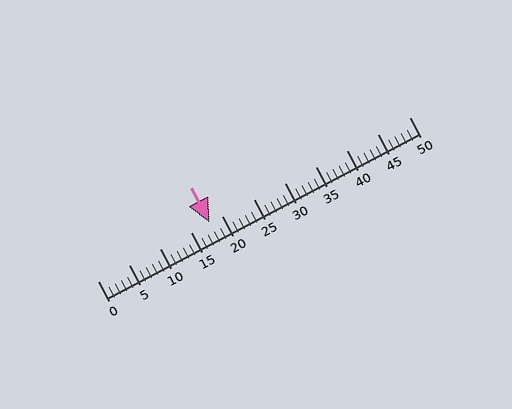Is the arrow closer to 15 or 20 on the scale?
The arrow is closer to 20.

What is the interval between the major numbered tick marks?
The major tick marks are spaced 5 units apart.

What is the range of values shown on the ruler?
The ruler shows values from 0 to 50.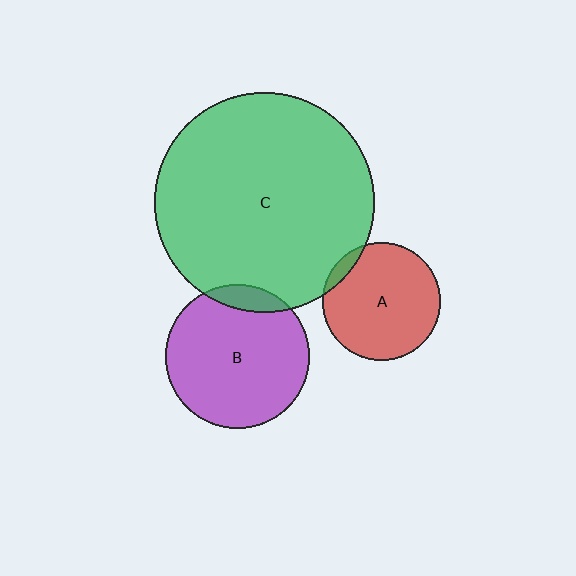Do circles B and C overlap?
Yes.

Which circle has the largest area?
Circle C (green).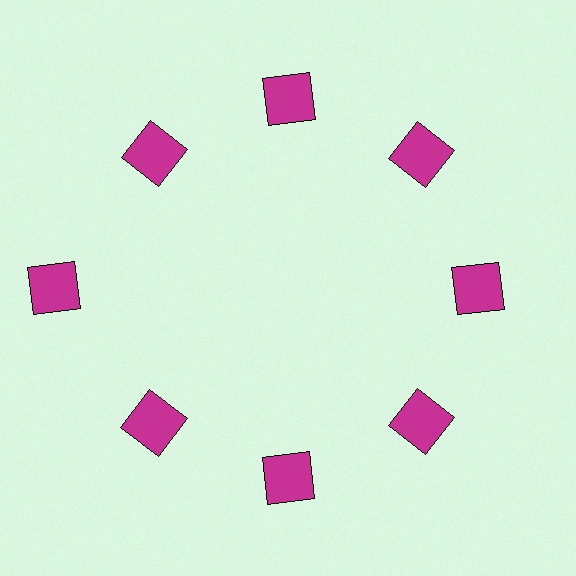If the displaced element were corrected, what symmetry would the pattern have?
It would have 8-fold rotational symmetry — the pattern would map onto itself every 45 degrees.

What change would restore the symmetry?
The symmetry would be restored by moving it inward, back onto the ring so that all 8 squares sit at equal angles and equal distance from the center.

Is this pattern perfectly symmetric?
No. The 8 magenta squares are arranged in a ring, but one element near the 9 o'clock position is pushed outward from the center, breaking the 8-fold rotational symmetry.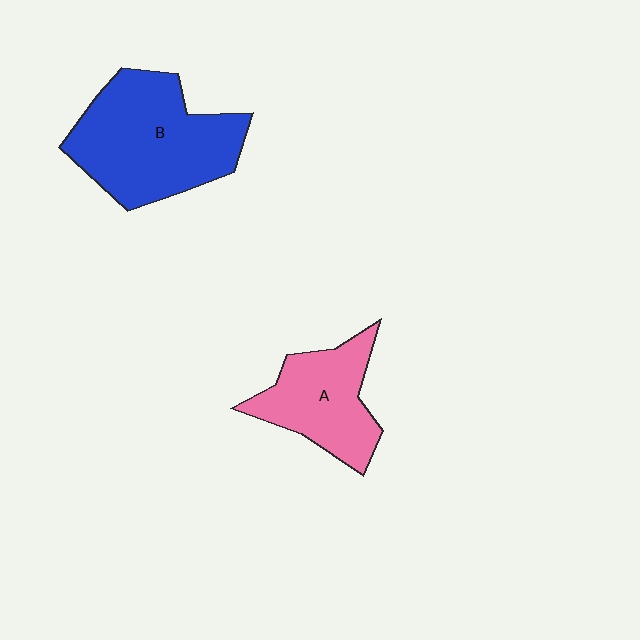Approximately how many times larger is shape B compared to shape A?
Approximately 1.6 times.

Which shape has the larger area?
Shape B (blue).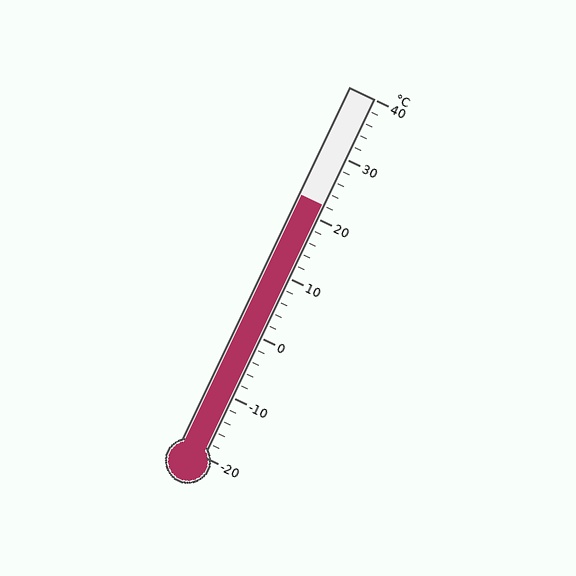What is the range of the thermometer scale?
The thermometer scale ranges from -20°C to 40°C.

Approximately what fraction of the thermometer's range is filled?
The thermometer is filled to approximately 70% of its range.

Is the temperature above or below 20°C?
The temperature is above 20°C.